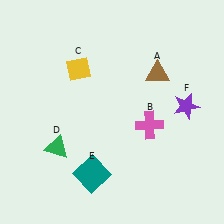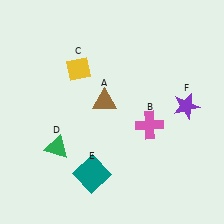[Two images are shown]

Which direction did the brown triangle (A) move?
The brown triangle (A) moved left.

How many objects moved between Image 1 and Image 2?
1 object moved between the two images.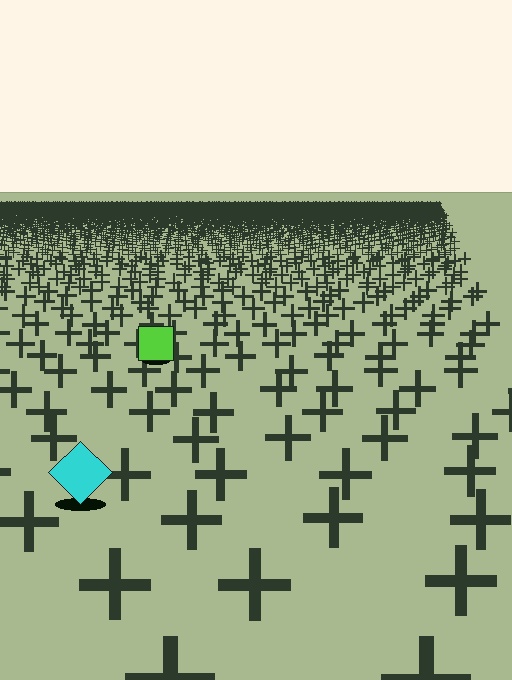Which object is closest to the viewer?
The cyan diamond is closest. The texture marks near it are larger and more spread out.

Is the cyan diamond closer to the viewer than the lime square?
Yes. The cyan diamond is closer — you can tell from the texture gradient: the ground texture is coarser near it.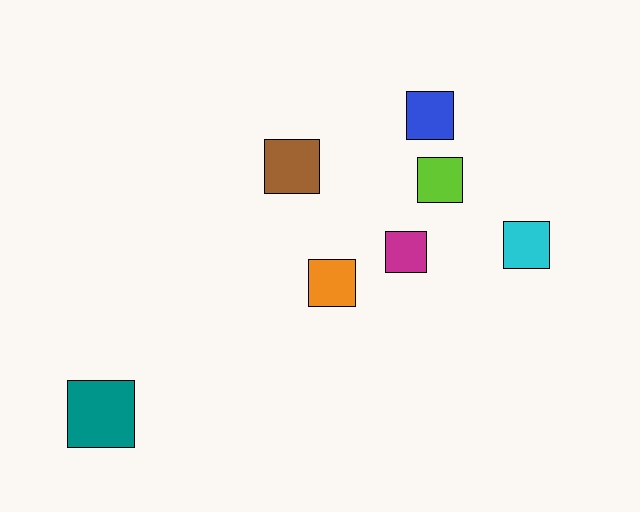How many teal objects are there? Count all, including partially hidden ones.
There is 1 teal object.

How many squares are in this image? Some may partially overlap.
There are 7 squares.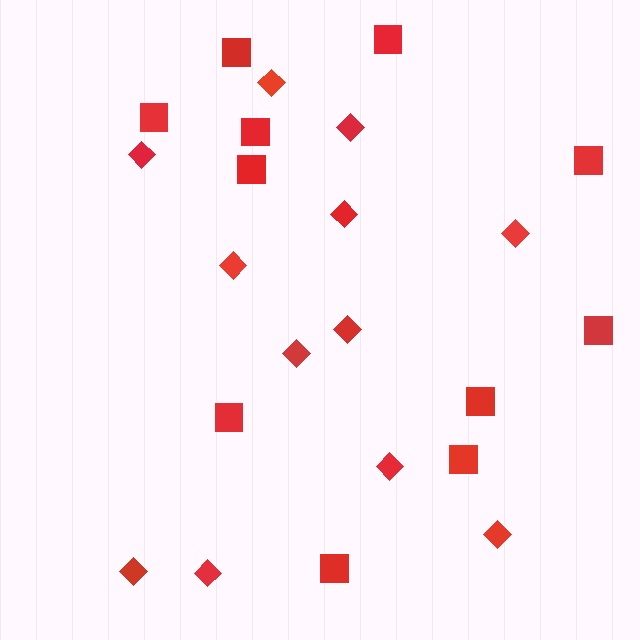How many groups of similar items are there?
There are 2 groups: one group of diamonds (12) and one group of squares (11).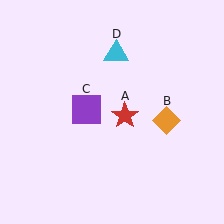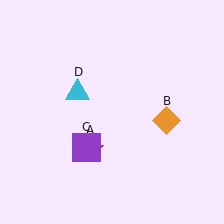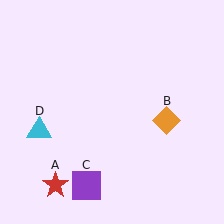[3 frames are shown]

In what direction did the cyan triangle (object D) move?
The cyan triangle (object D) moved down and to the left.